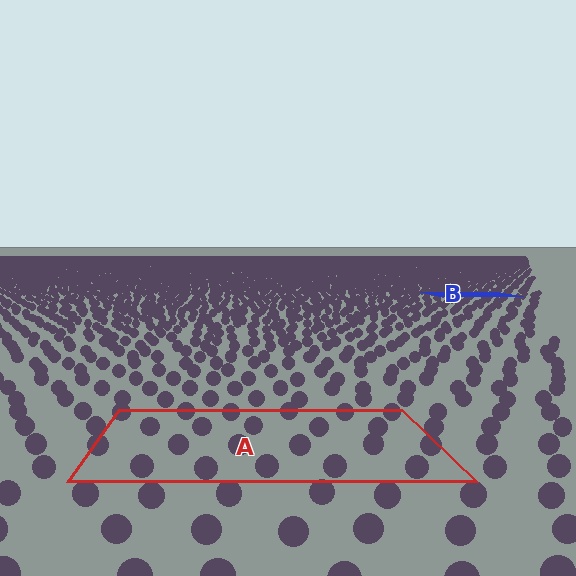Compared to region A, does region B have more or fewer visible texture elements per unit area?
Region B has more texture elements per unit area — they are packed more densely because it is farther away.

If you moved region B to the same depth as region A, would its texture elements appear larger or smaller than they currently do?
They would appear larger. At a closer depth, the same texture elements are projected at a bigger on-screen size.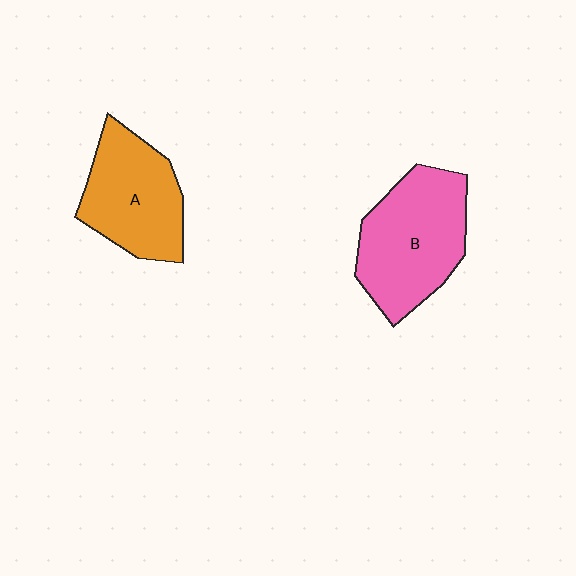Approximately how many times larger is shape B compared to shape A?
Approximately 1.2 times.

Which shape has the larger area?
Shape B (pink).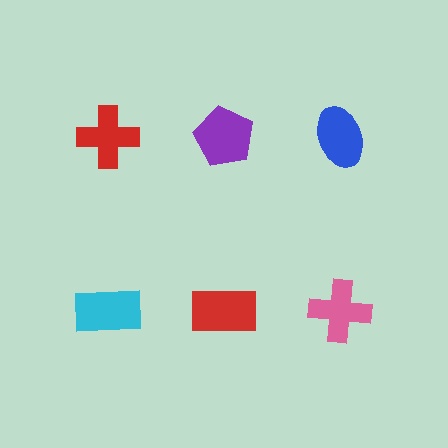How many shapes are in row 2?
3 shapes.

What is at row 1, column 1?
A red cross.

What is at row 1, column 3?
A blue ellipse.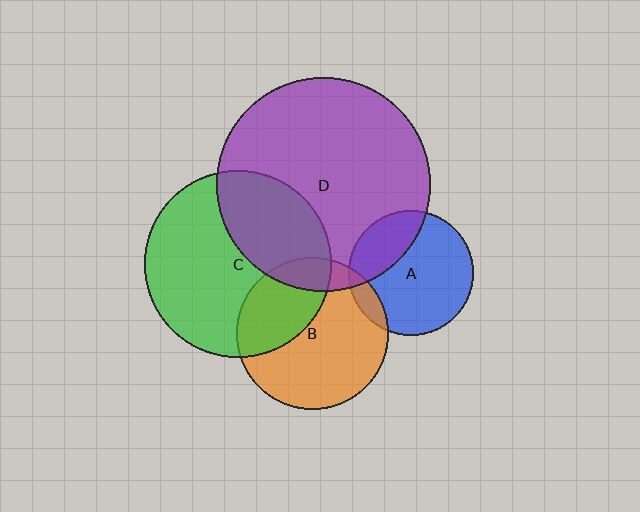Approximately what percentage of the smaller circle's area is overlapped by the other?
Approximately 35%.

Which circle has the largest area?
Circle D (purple).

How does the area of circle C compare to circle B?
Approximately 1.5 times.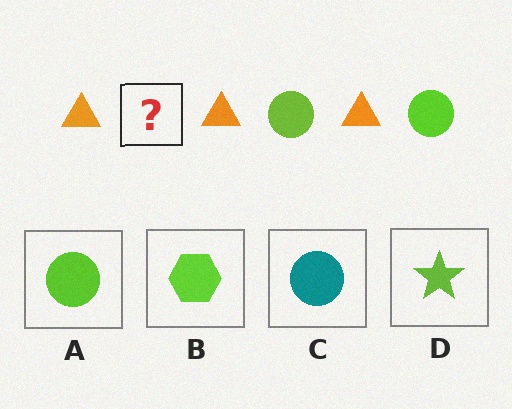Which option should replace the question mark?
Option A.